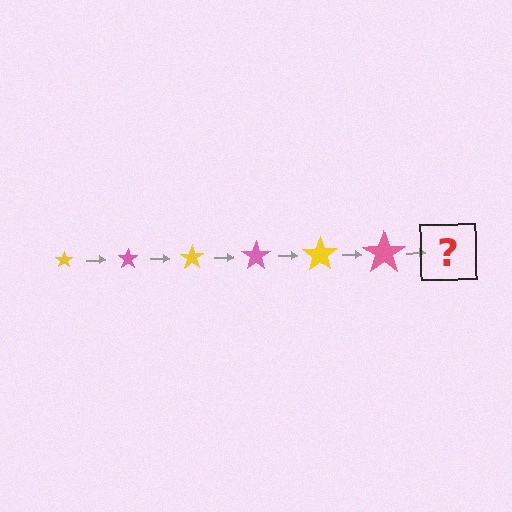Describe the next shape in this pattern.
It should be a yellow star, larger than the previous one.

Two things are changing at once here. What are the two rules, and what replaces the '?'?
The two rules are that the star grows larger each step and the color cycles through yellow and pink. The '?' should be a yellow star, larger than the previous one.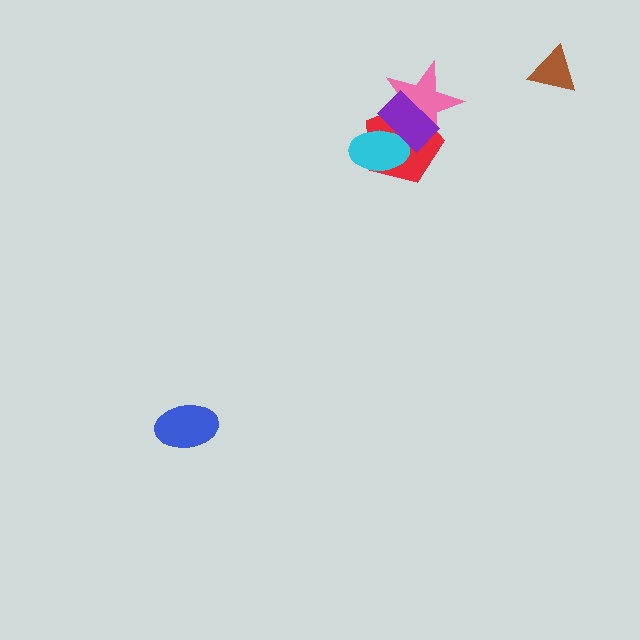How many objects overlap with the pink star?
3 objects overlap with the pink star.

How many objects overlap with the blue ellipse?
0 objects overlap with the blue ellipse.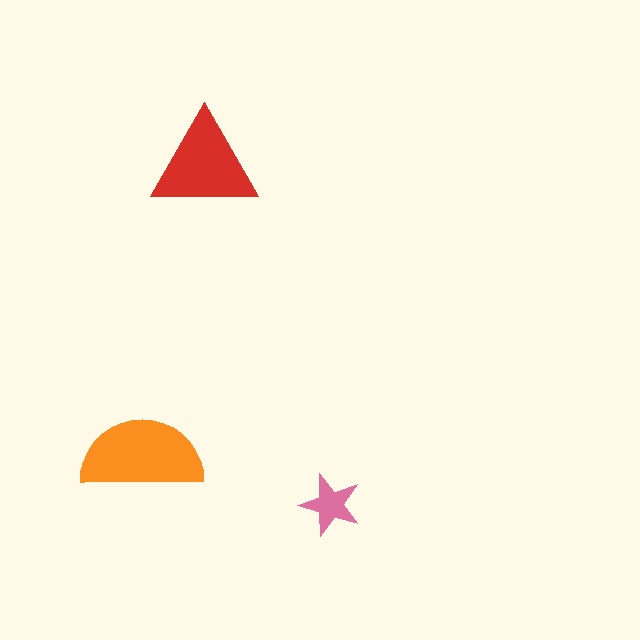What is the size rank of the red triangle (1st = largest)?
2nd.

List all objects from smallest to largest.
The pink star, the red triangle, the orange semicircle.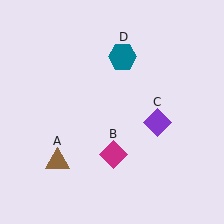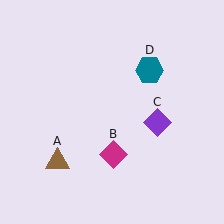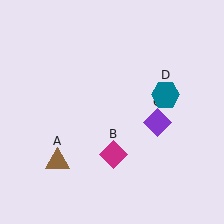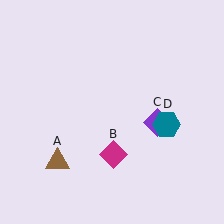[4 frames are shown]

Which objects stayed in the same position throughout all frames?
Brown triangle (object A) and magenta diamond (object B) and purple diamond (object C) remained stationary.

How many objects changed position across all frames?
1 object changed position: teal hexagon (object D).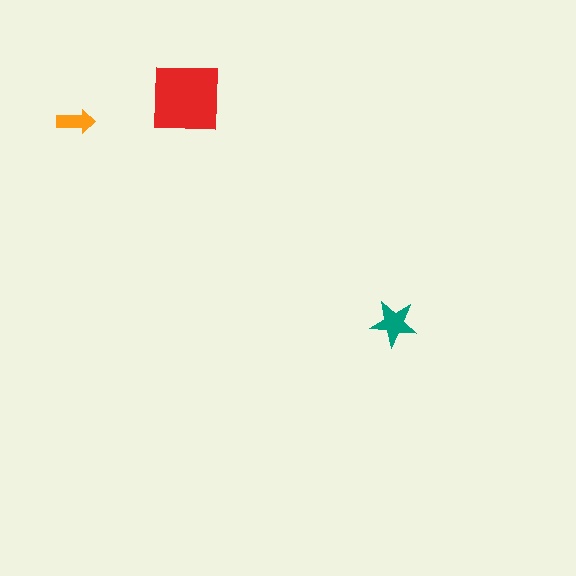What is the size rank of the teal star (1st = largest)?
2nd.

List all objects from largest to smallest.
The red square, the teal star, the orange arrow.